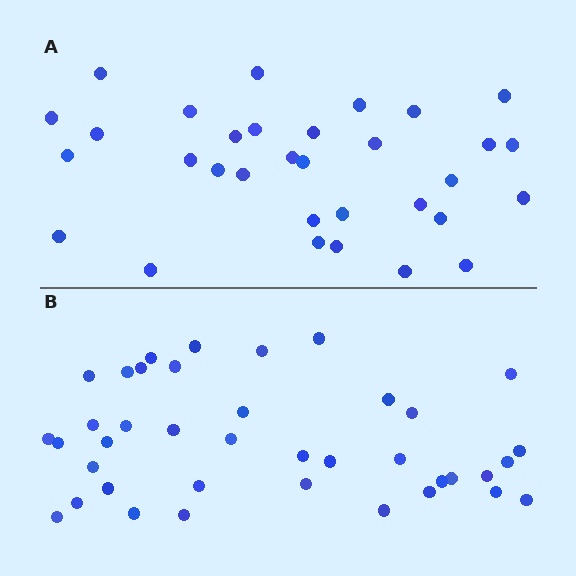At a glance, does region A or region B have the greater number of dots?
Region B (the bottom region) has more dots.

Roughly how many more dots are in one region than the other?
Region B has roughly 8 or so more dots than region A.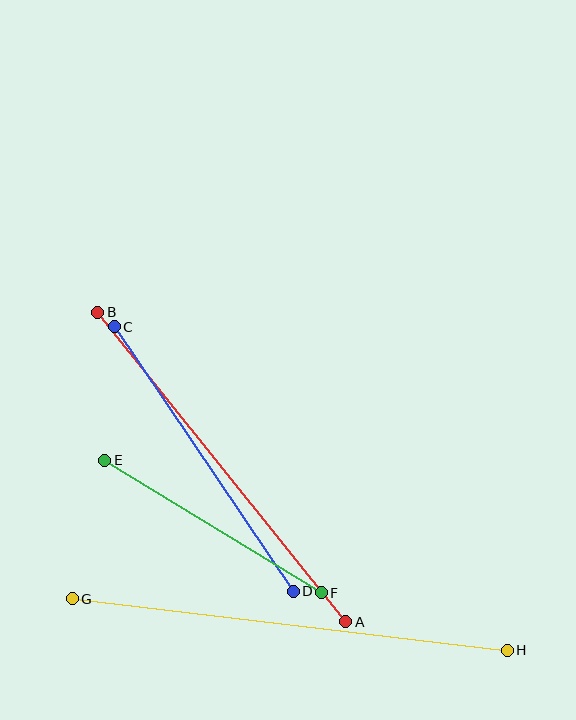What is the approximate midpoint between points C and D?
The midpoint is at approximately (204, 459) pixels.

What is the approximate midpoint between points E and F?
The midpoint is at approximately (213, 526) pixels.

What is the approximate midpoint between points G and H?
The midpoint is at approximately (290, 624) pixels.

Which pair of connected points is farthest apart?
Points G and H are farthest apart.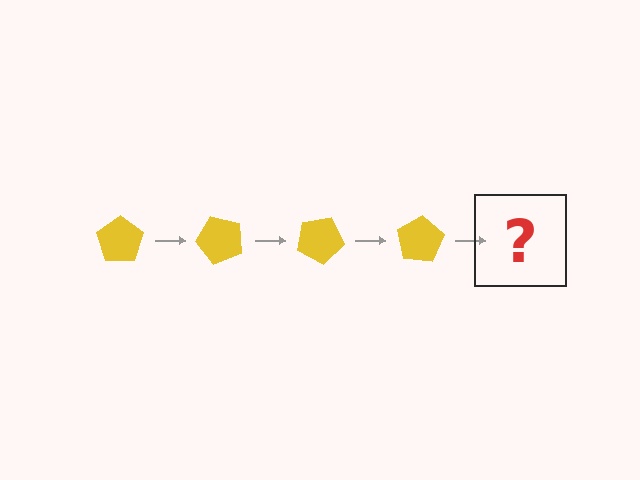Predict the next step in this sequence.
The next step is a yellow pentagon rotated 200 degrees.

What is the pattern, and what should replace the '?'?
The pattern is that the pentagon rotates 50 degrees each step. The '?' should be a yellow pentagon rotated 200 degrees.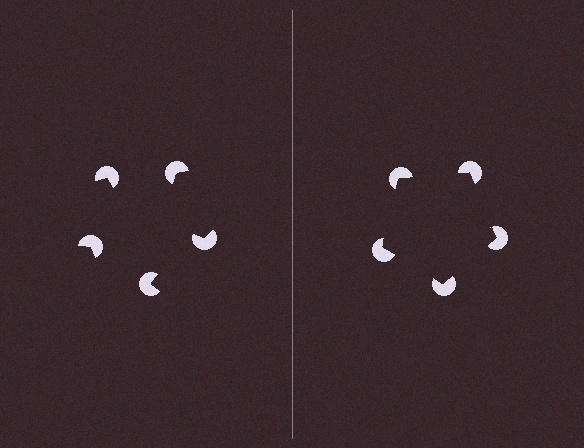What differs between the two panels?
The pac-man discs are positioned identically on both sides; only the wedge orientations differ. On the right they align to a pentagon; on the left they are misaligned.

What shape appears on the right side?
An illusory pentagon.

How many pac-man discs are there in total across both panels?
10 — 5 on each side.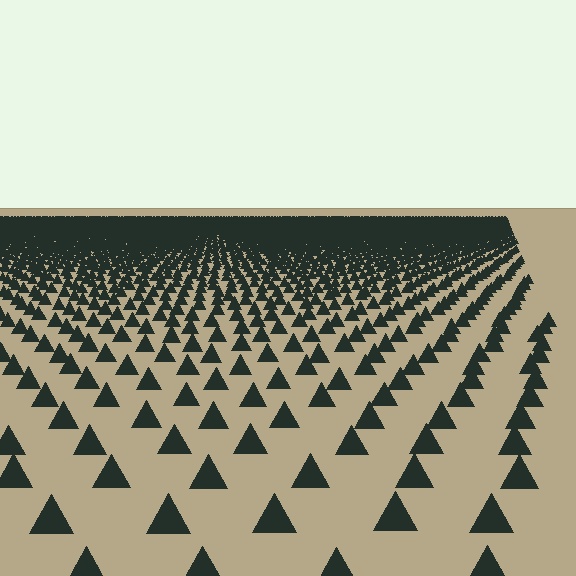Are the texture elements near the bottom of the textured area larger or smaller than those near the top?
Larger. Near the bottom, elements are closer to the viewer and appear at a bigger on-screen size.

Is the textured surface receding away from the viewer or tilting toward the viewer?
The surface is receding away from the viewer. Texture elements get smaller and denser toward the top.